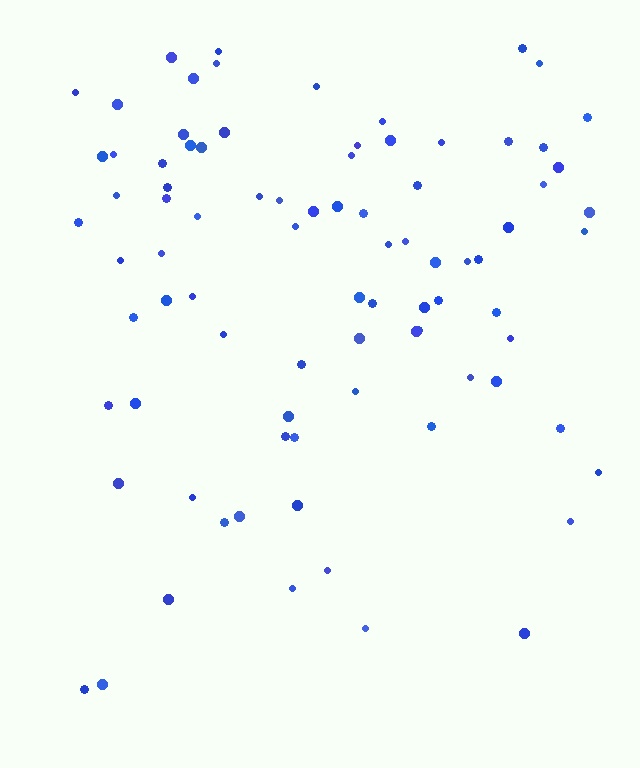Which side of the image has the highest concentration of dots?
The top.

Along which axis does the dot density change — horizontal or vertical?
Vertical.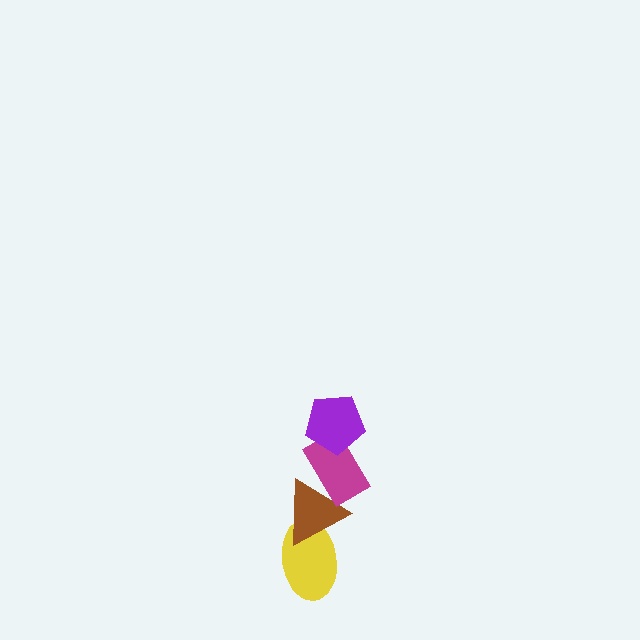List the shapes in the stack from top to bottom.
From top to bottom: the purple pentagon, the magenta rectangle, the brown triangle, the yellow ellipse.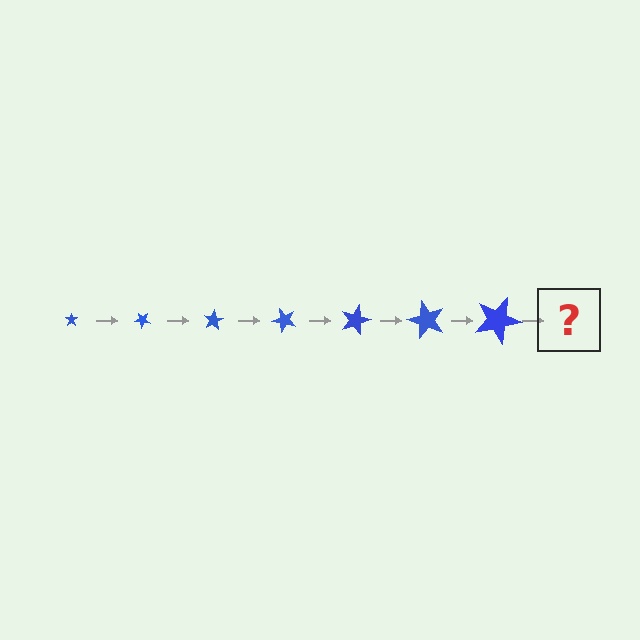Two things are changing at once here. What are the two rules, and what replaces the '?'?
The two rules are that the star grows larger each step and it rotates 40 degrees each step. The '?' should be a star, larger than the previous one and rotated 280 degrees from the start.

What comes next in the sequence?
The next element should be a star, larger than the previous one and rotated 280 degrees from the start.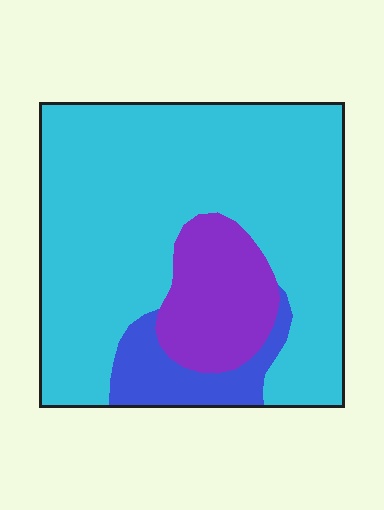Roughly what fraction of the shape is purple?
Purple takes up less than a sixth of the shape.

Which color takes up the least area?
Blue, at roughly 10%.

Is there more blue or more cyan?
Cyan.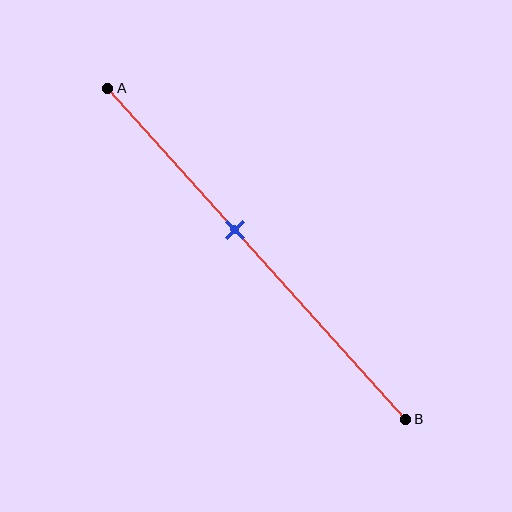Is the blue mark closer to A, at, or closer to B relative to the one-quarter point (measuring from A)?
The blue mark is closer to point B than the one-quarter point of segment AB.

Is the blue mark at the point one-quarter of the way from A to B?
No, the mark is at about 45% from A, not at the 25% one-quarter point.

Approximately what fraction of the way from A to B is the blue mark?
The blue mark is approximately 45% of the way from A to B.